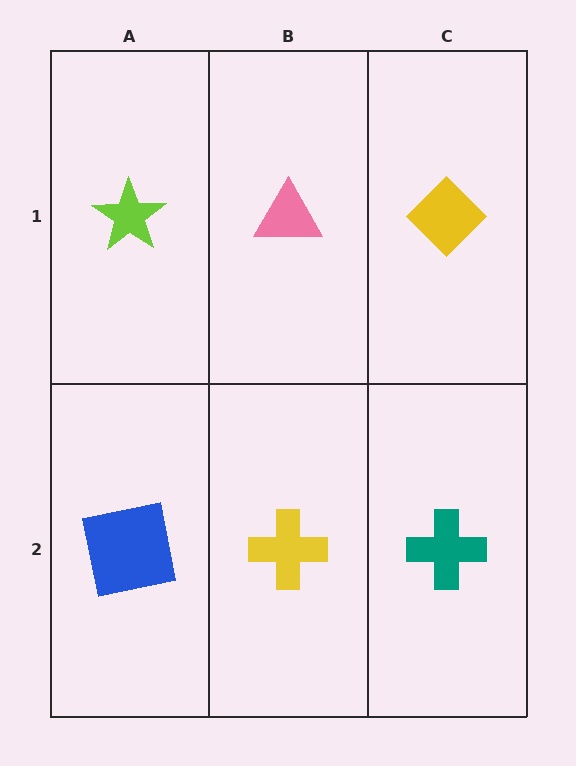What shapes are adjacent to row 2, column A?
A lime star (row 1, column A), a yellow cross (row 2, column B).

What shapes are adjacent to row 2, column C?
A yellow diamond (row 1, column C), a yellow cross (row 2, column B).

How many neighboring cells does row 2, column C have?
2.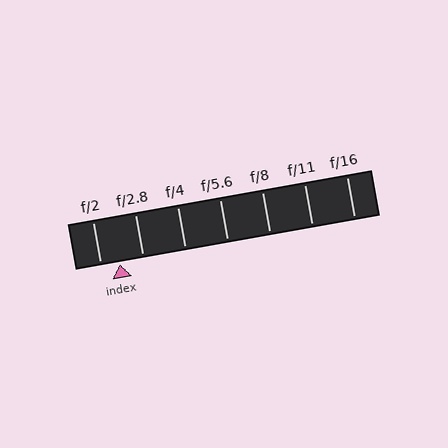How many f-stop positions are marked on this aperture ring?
There are 7 f-stop positions marked.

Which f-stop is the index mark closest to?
The index mark is closest to f/2.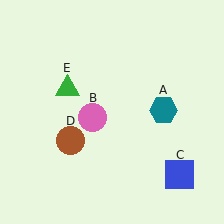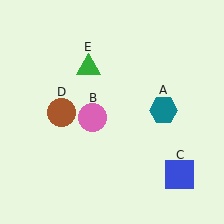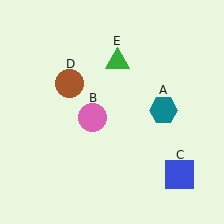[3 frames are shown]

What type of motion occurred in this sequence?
The brown circle (object D), green triangle (object E) rotated clockwise around the center of the scene.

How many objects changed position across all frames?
2 objects changed position: brown circle (object D), green triangle (object E).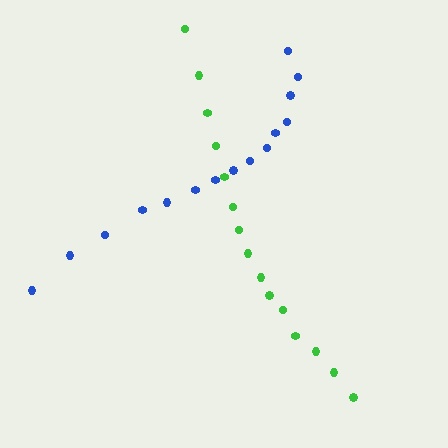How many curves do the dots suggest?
There are 2 distinct paths.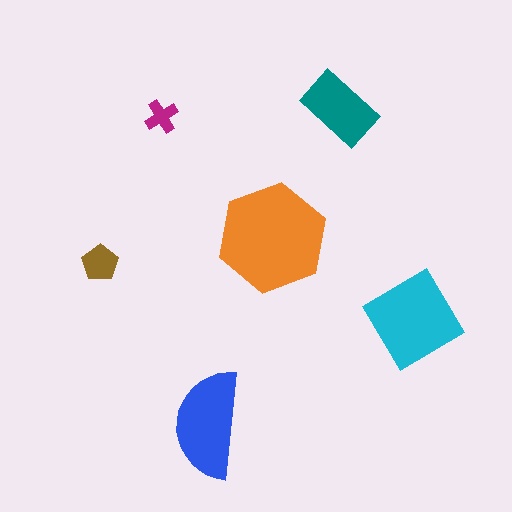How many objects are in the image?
There are 6 objects in the image.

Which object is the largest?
The orange hexagon.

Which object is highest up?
The teal rectangle is topmost.